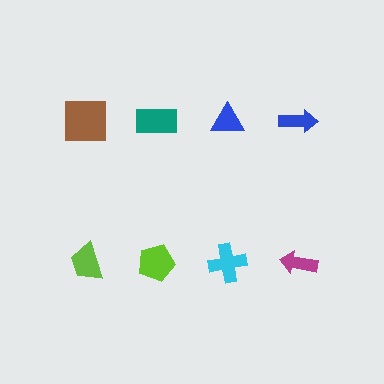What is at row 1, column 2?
A teal rectangle.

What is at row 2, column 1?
A lime trapezoid.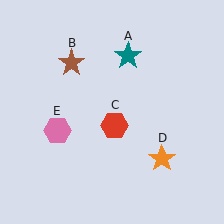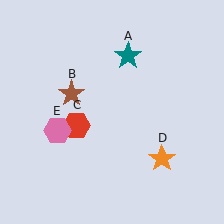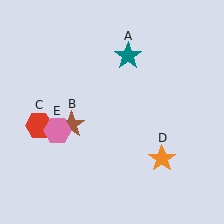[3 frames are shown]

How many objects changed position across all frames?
2 objects changed position: brown star (object B), red hexagon (object C).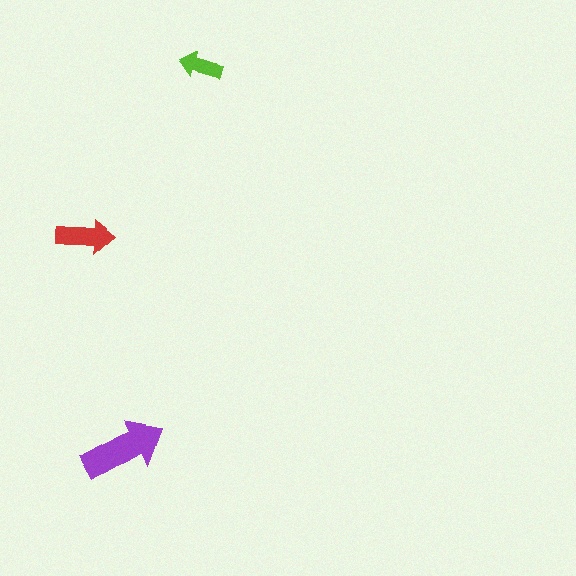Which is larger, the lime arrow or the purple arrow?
The purple one.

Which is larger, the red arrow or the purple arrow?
The purple one.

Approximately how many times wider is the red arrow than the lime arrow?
About 1.5 times wider.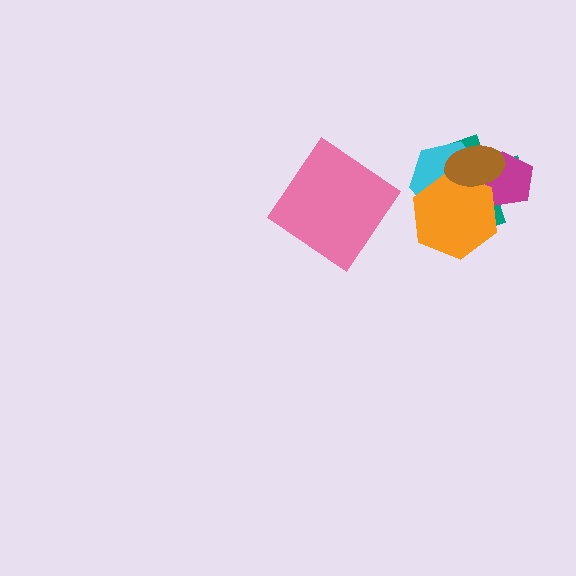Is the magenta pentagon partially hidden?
Yes, it is partially covered by another shape.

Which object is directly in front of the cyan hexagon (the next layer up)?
The orange hexagon is directly in front of the cyan hexagon.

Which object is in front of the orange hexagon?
The brown ellipse is in front of the orange hexagon.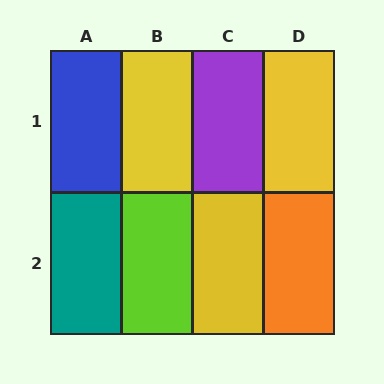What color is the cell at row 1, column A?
Blue.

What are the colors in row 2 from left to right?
Teal, lime, yellow, orange.